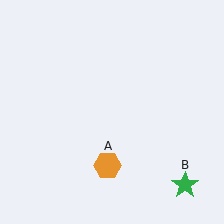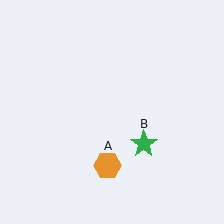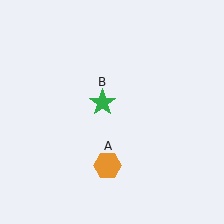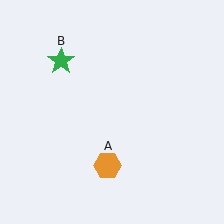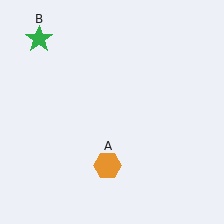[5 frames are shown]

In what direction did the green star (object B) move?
The green star (object B) moved up and to the left.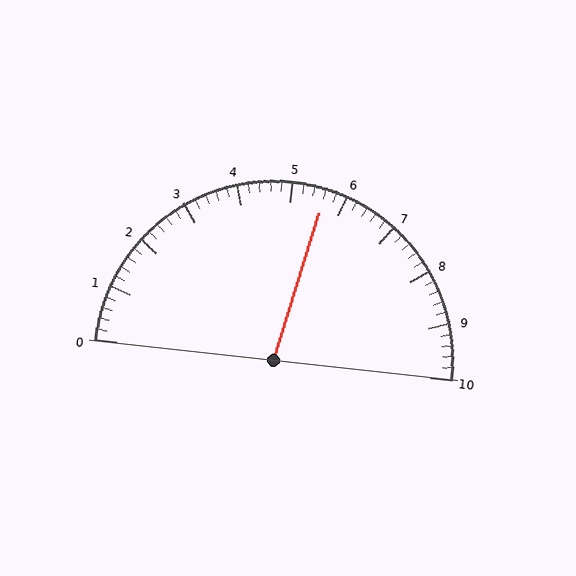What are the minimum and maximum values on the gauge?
The gauge ranges from 0 to 10.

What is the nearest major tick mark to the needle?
The nearest major tick mark is 6.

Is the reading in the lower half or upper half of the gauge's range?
The reading is in the upper half of the range (0 to 10).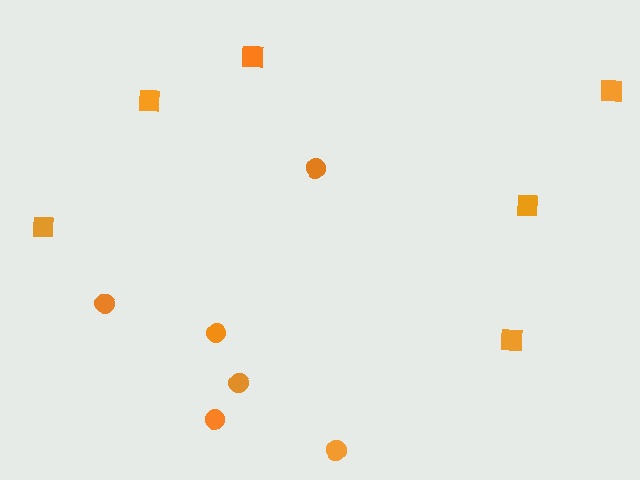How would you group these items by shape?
There are 2 groups: one group of circles (6) and one group of squares (6).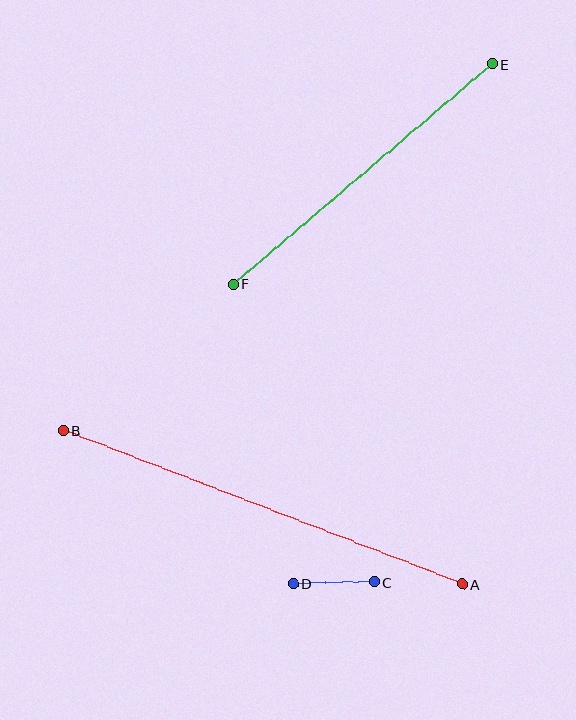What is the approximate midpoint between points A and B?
The midpoint is at approximately (263, 508) pixels.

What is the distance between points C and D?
The distance is approximately 81 pixels.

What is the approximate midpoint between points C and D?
The midpoint is at approximately (334, 583) pixels.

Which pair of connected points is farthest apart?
Points A and B are farthest apart.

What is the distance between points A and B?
The distance is approximately 427 pixels.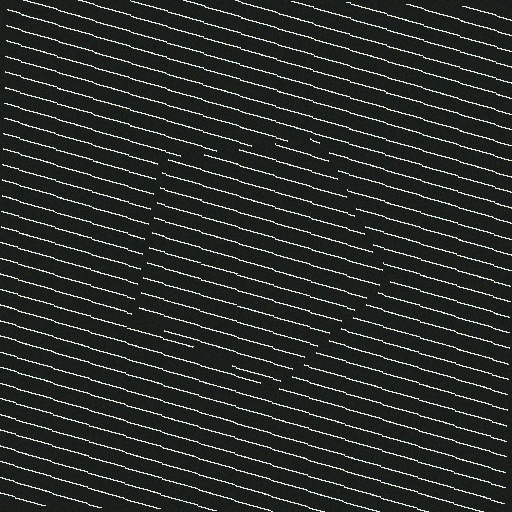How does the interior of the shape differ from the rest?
The interior of the shape contains the same grating, shifted by half a period — the contour is defined by the phase discontinuity where line-ends from the inner and outer gratings abut.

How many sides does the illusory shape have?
5 sides — the line-ends trace a pentagon.